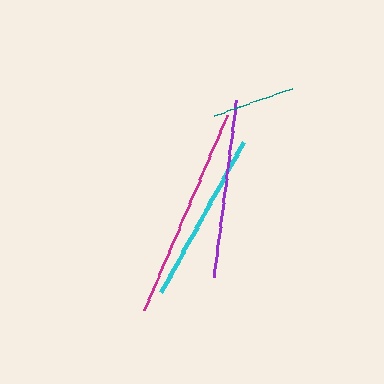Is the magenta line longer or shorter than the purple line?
The magenta line is longer than the purple line.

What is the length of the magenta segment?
The magenta segment is approximately 212 pixels long.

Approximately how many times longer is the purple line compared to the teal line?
The purple line is approximately 2.1 times the length of the teal line.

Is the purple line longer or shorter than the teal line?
The purple line is longer than the teal line.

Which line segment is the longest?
The magenta line is the longest at approximately 212 pixels.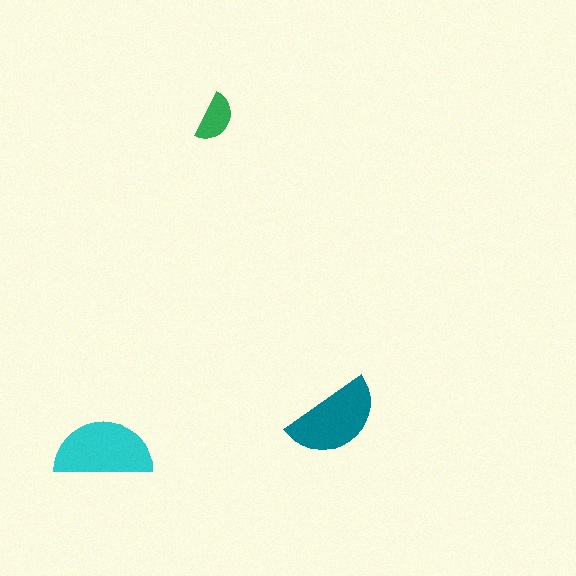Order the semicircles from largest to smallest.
the cyan one, the teal one, the green one.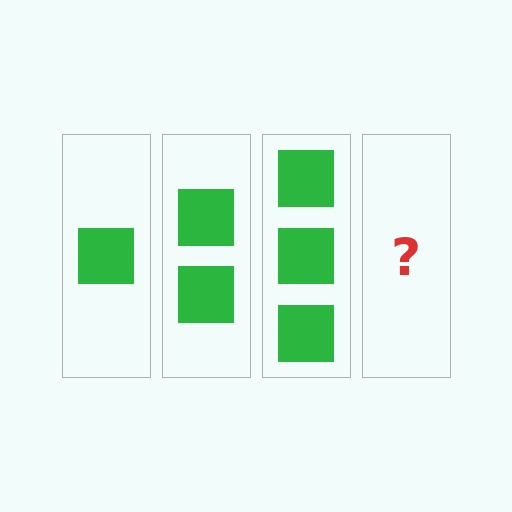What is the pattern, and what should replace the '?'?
The pattern is that each step adds one more square. The '?' should be 4 squares.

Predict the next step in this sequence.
The next step is 4 squares.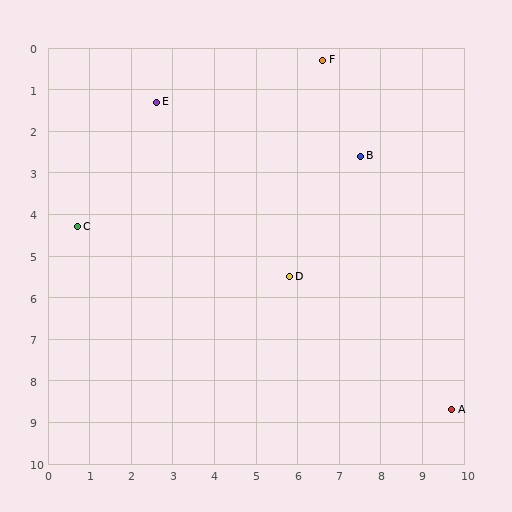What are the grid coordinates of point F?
Point F is at approximately (6.6, 0.3).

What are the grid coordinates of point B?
Point B is at approximately (7.5, 2.6).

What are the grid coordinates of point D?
Point D is at approximately (5.8, 5.5).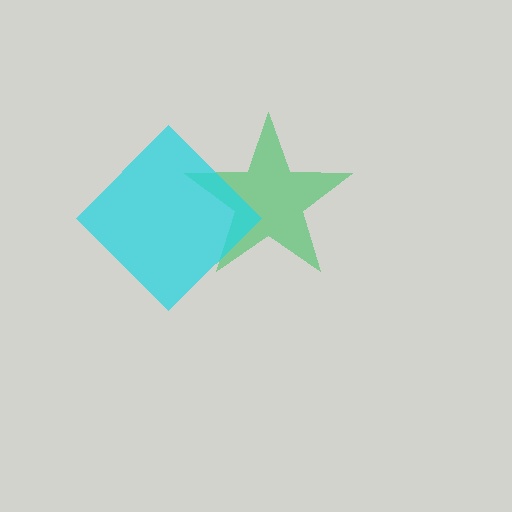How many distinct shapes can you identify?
There are 2 distinct shapes: a green star, a cyan diamond.